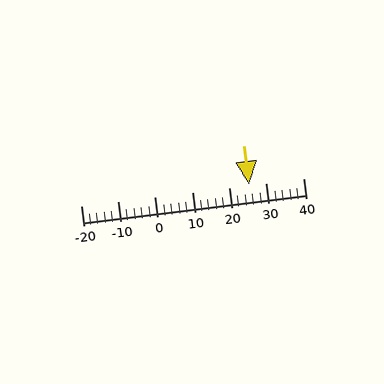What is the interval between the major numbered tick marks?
The major tick marks are spaced 10 units apart.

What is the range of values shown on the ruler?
The ruler shows values from -20 to 40.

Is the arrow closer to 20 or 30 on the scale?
The arrow is closer to 30.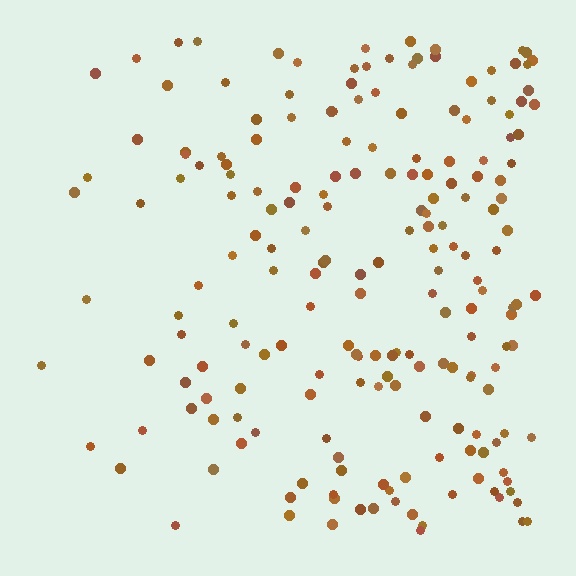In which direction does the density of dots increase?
From left to right, with the right side densest.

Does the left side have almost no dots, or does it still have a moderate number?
Still a moderate number, just noticeably fewer than the right.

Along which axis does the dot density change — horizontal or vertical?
Horizontal.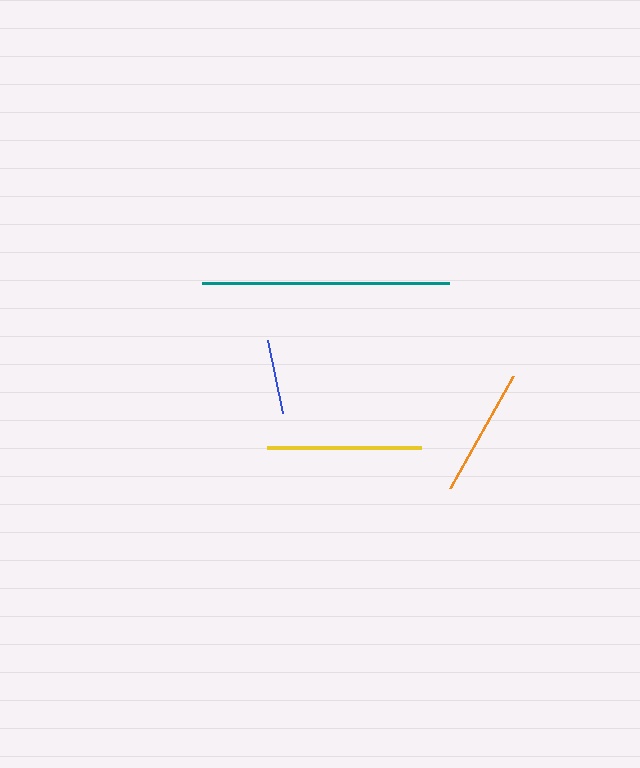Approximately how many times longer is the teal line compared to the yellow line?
The teal line is approximately 1.6 times the length of the yellow line.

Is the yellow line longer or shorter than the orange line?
The yellow line is longer than the orange line.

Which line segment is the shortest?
The blue line is the shortest at approximately 74 pixels.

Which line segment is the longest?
The teal line is the longest at approximately 248 pixels.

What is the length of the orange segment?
The orange segment is approximately 128 pixels long.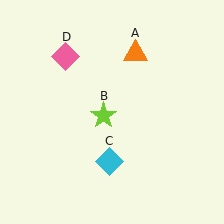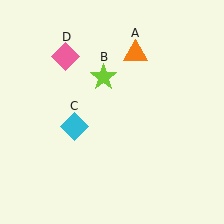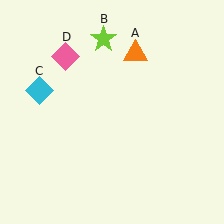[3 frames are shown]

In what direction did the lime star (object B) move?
The lime star (object B) moved up.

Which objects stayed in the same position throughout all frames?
Orange triangle (object A) and pink diamond (object D) remained stationary.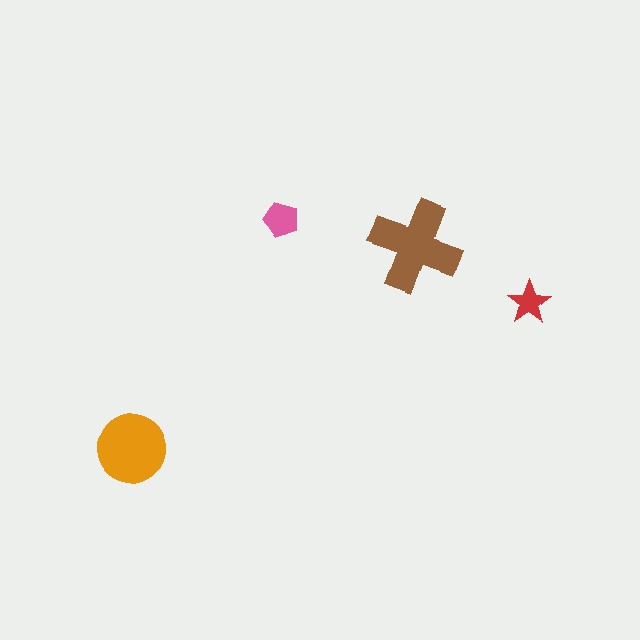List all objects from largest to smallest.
The brown cross, the orange circle, the pink pentagon, the red star.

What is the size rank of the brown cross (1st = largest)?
1st.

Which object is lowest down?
The orange circle is bottommost.